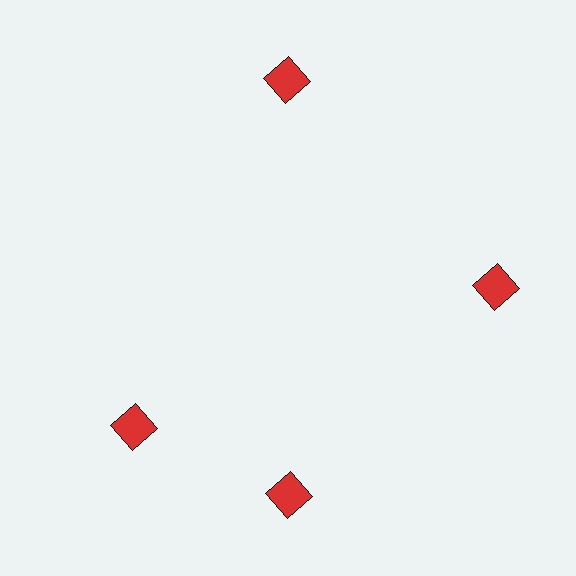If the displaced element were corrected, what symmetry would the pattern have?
It would have 4-fold rotational symmetry — the pattern would map onto itself every 90 degrees.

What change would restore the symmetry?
The symmetry would be restored by rotating it back into even spacing with its neighbors so that all 4 diamonds sit at equal angles and equal distance from the center.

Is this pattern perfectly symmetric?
No. The 4 red diamonds are arranged in a ring, but one element near the 9 o'clock position is rotated out of alignment along the ring, breaking the 4-fold rotational symmetry.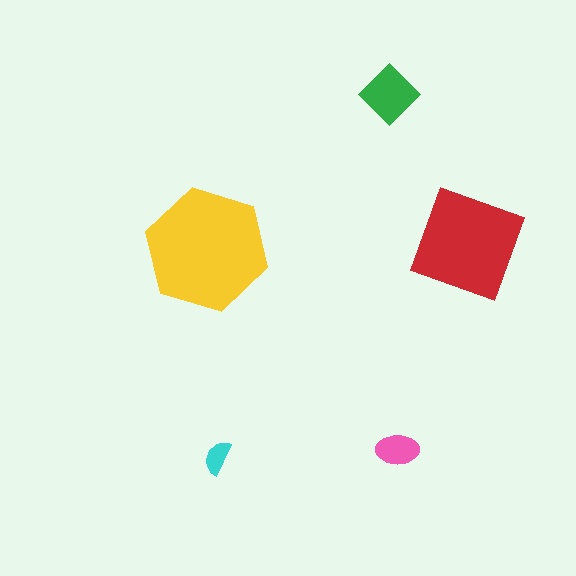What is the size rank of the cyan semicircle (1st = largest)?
5th.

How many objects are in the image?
There are 5 objects in the image.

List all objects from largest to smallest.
The yellow hexagon, the red square, the green diamond, the pink ellipse, the cyan semicircle.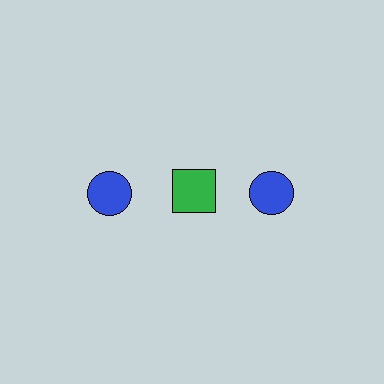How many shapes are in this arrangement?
There are 3 shapes arranged in a grid pattern.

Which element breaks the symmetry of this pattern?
The green square in the top row, second from left column breaks the symmetry. All other shapes are blue circles.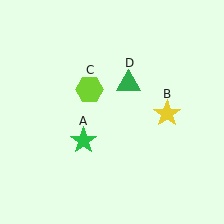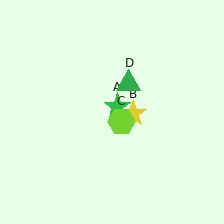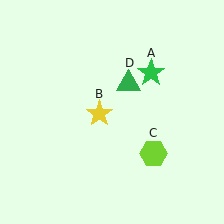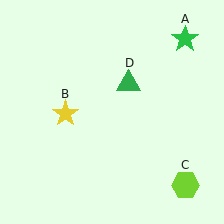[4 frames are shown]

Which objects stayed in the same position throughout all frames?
Green triangle (object D) remained stationary.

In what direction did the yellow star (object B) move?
The yellow star (object B) moved left.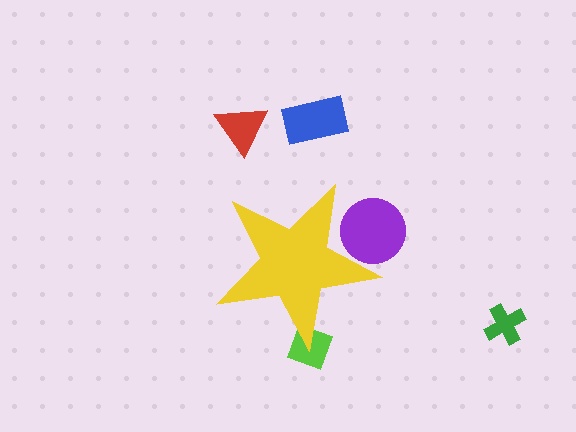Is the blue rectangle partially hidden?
No, the blue rectangle is fully visible.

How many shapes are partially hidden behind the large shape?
2 shapes are partially hidden.